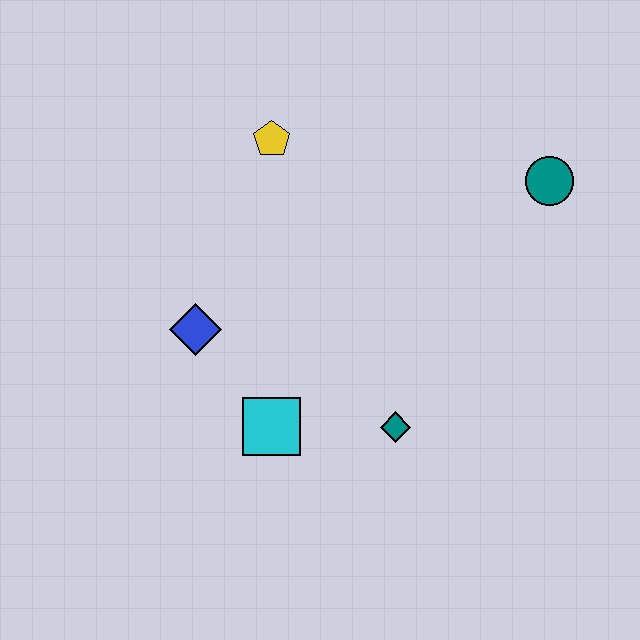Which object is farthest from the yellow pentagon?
The teal diamond is farthest from the yellow pentagon.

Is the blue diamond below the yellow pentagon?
Yes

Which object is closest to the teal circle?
The yellow pentagon is closest to the teal circle.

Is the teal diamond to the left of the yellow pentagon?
No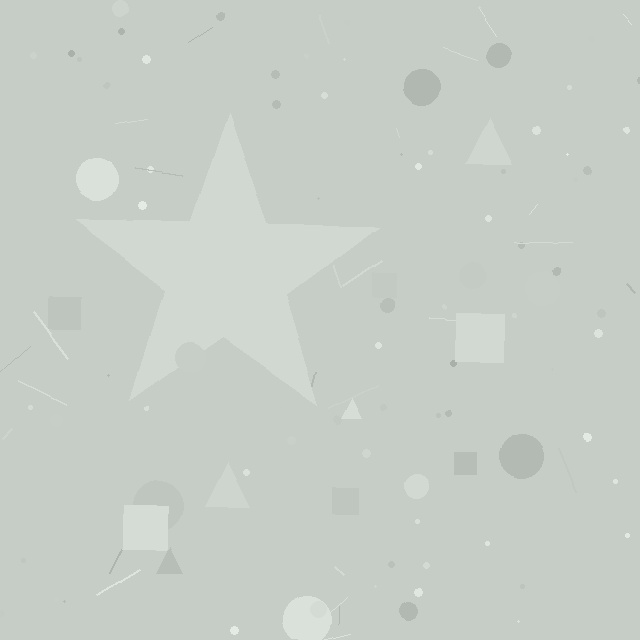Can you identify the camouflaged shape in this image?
The camouflaged shape is a star.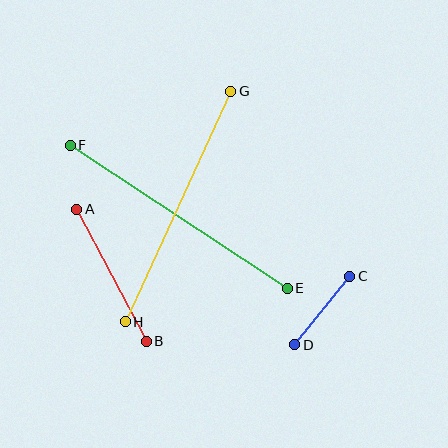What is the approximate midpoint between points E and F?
The midpoint is at approximately (179, 217) pixels.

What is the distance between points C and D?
The distance is approximately 88 pixels.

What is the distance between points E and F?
The distance is approximately 260 pixels.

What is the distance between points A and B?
The distance is approximately 149 pixels.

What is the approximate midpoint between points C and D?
The midpoint is at approximately (322, 311) pixels.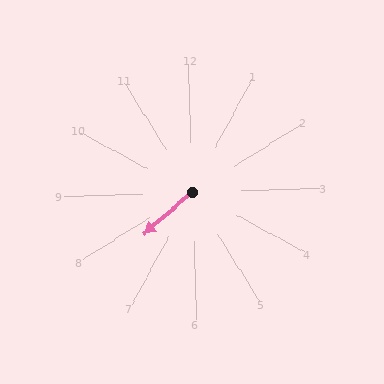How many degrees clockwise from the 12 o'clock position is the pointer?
Approximately 230 degrees.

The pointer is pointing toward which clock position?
Roughly 8 o'clock.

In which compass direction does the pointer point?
Southwest.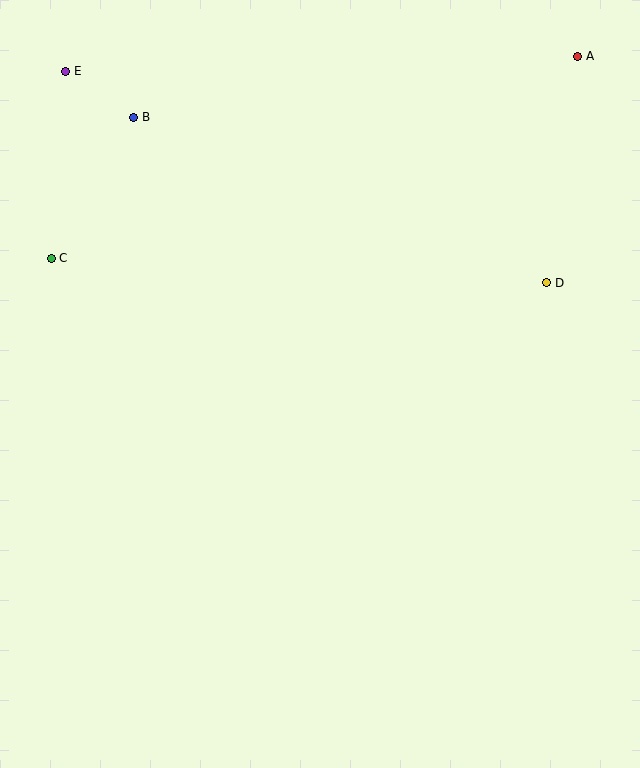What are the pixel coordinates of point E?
Point E is at (66, 71).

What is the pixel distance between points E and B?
The distance between E and B is 82 pixels.